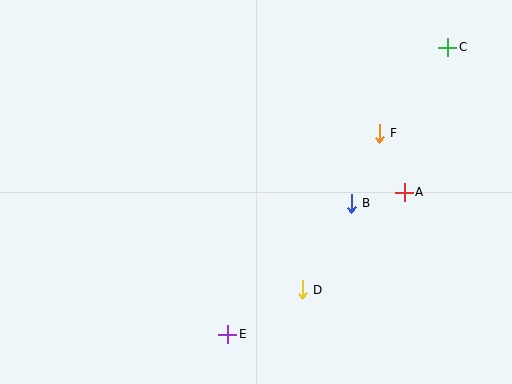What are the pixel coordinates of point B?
Point B is at (351, 203).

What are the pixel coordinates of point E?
Point E is at (227, 334).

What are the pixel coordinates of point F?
Point F is at (379, 133).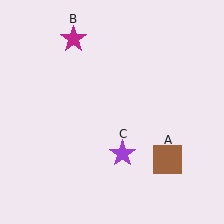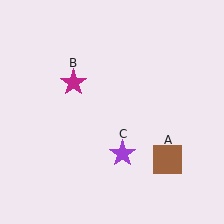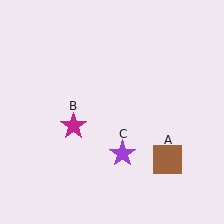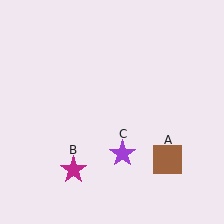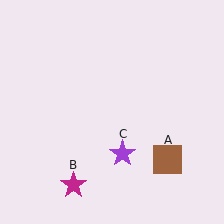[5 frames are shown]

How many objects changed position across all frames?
1 object changed position: magenta star (object B).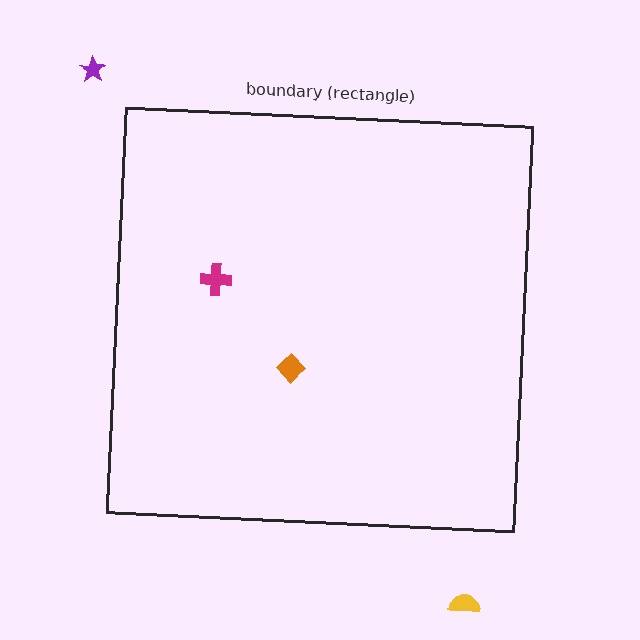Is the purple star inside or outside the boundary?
Outside.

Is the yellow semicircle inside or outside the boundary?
Outside.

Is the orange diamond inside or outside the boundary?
Inside.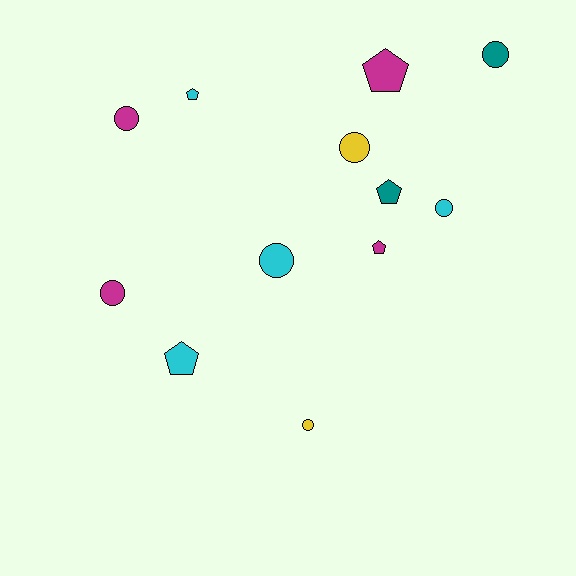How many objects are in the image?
There are 12 objects.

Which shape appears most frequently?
Circle, with 7 objects.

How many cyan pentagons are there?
There are 2 cyan pentagons.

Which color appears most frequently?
Cyan, with 4 objects.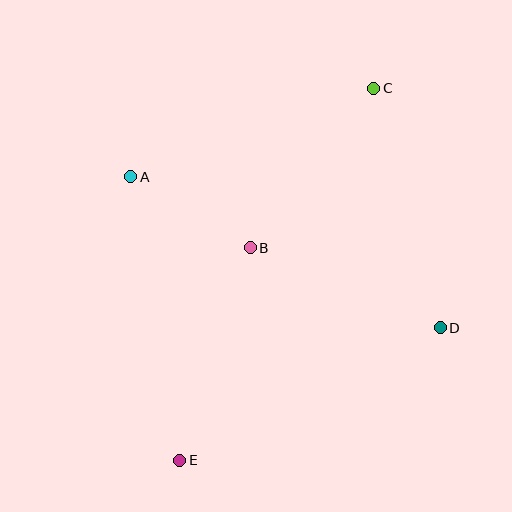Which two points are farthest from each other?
Points C and E are farthest from each other.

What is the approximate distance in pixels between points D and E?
The distance between D and E is approximately 292 pixels.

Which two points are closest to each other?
Points A and B are closest to each other.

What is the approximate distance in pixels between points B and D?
The distance between B and D is approximately 206 pixels.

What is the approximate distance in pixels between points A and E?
The distance between A and E is approximately 287 pixels.